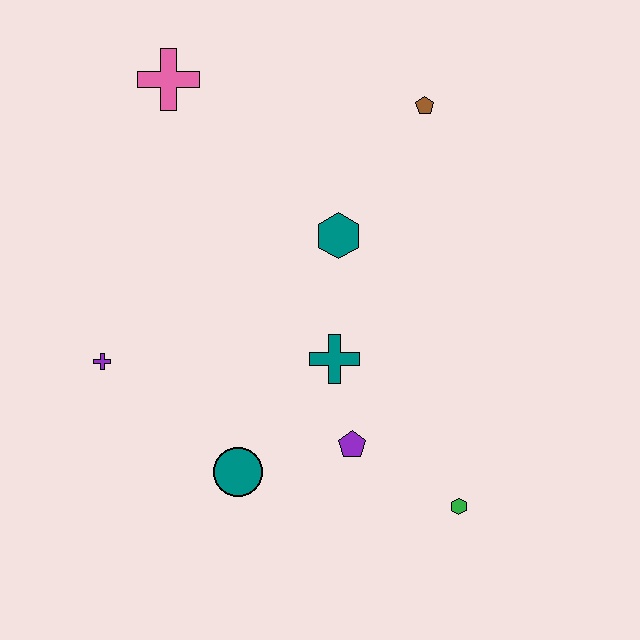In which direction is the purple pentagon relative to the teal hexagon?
The purple pentagon is below the teal hexagon.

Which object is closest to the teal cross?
The purple pentagon is closest to the teal cross.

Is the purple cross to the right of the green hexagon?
No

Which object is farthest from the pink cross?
The green hexagon is farthest from the pink cross.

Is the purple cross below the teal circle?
No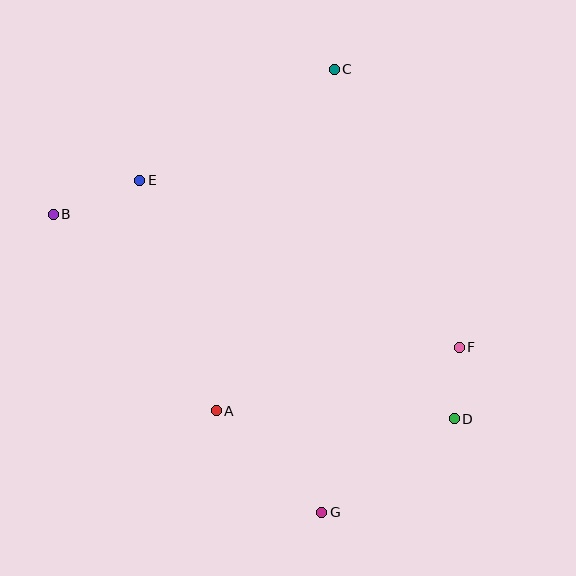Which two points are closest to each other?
Points D and F are closest to each other.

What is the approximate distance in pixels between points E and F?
The distance between E and F is approximately 361 pixels.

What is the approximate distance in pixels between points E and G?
The distance between E and G is approximately 379 pixels.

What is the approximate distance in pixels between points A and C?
The distance between A and C is approximately 361 pixels.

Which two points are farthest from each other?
Points B and D are farthest from each other.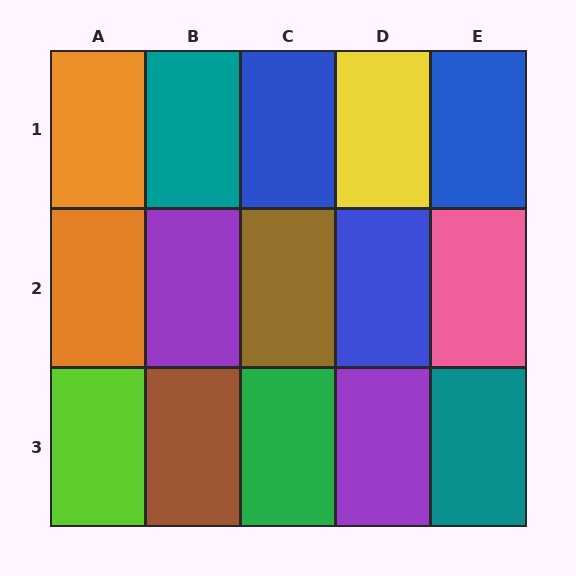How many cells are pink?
1 cell is pink.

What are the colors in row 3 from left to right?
Lime, brown, green, purple, teal.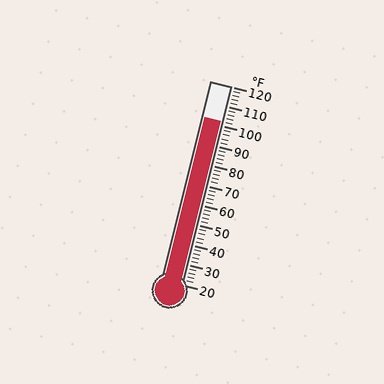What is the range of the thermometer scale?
The thermometer scale ranges from 20°F to 120°F.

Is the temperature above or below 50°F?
The temperature is above 50°F.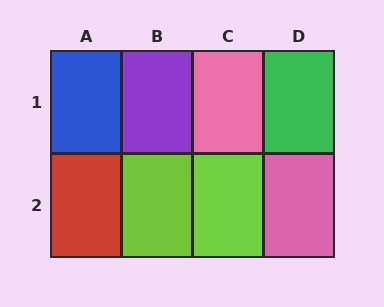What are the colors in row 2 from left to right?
Red, lime, lime, pink.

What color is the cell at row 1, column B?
Purple.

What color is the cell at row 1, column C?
Pink.